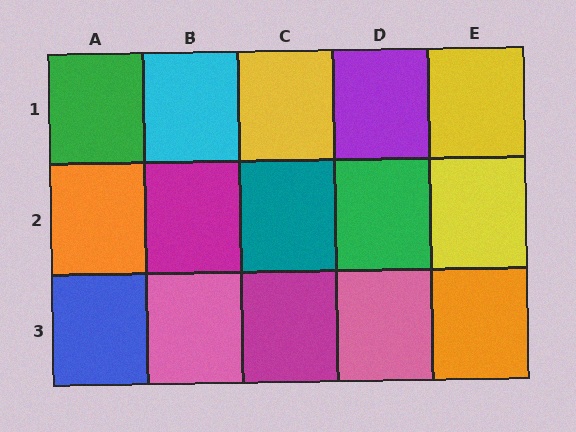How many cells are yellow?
3 cells are yellow.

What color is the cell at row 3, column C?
Magenta.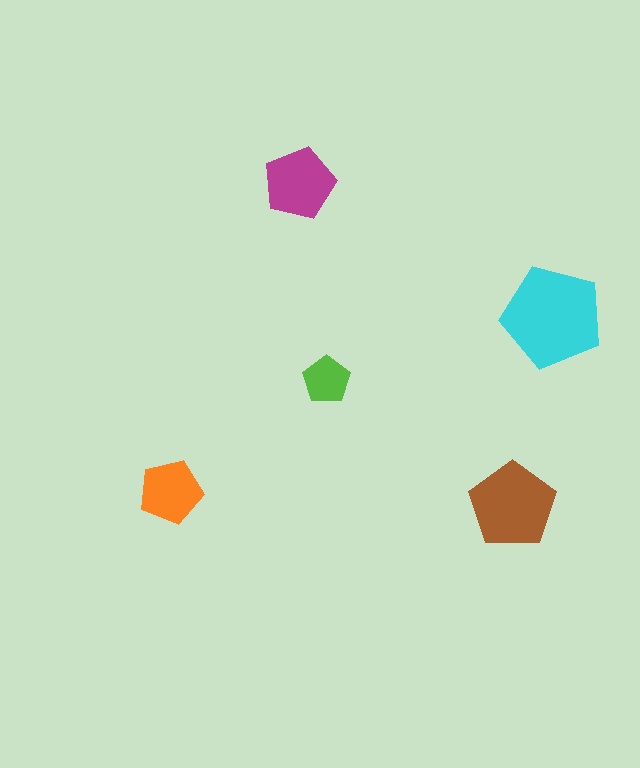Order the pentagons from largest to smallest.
the cyan one, the brown one, the magenta one, the orange one, the lime one.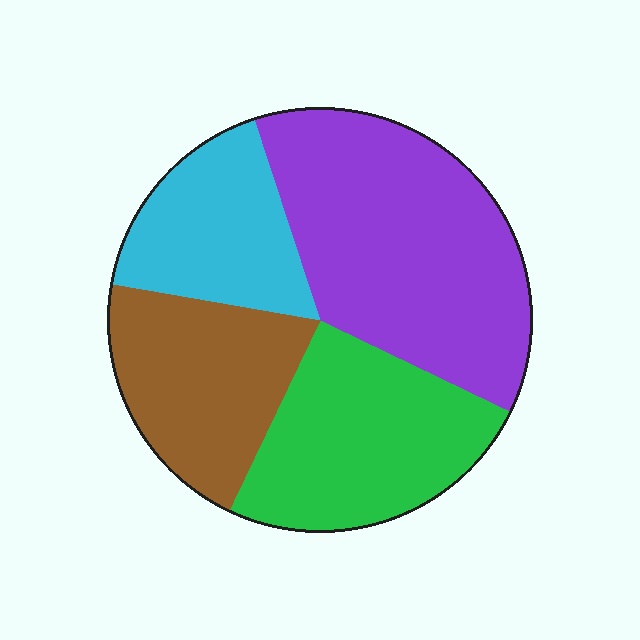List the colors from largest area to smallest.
From largest to smallest: purple, green, brown, cyan.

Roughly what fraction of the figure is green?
Green covers about 25% of the figure.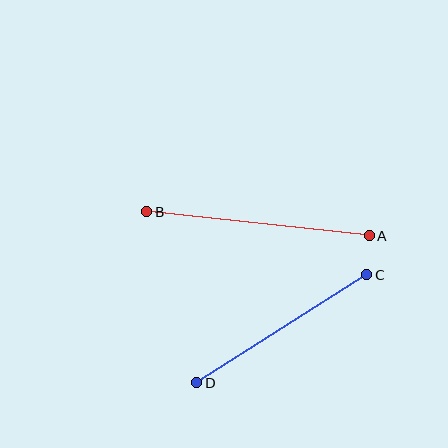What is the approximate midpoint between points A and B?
The midpoint is at approximately (258, 224) pixels.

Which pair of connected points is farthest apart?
Points A and B are farthest apart.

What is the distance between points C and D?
The distance is approximately 201 pixels.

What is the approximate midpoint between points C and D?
The midpoint is at approximately (282, 329) pixels.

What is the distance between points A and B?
The distance is approximately 224 pixels.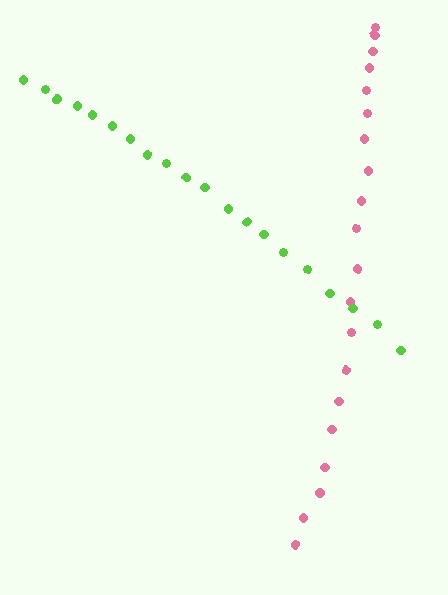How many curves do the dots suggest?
There are 2 distinct paths.